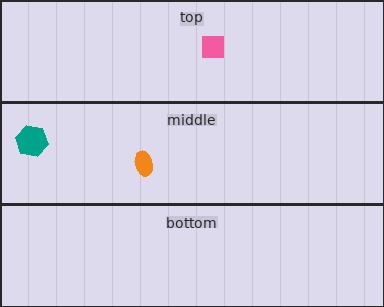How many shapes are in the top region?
1.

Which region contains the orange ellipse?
The middle region.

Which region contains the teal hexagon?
The middle region.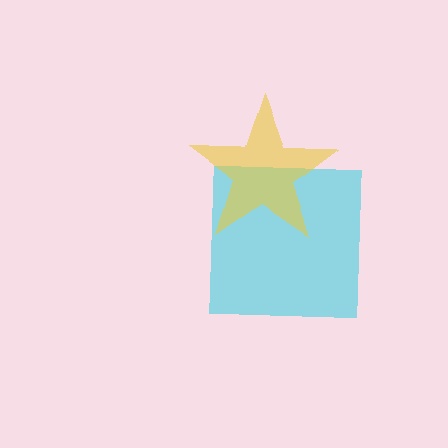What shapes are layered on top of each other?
The layered shapes are: a cyan square, a yellow star.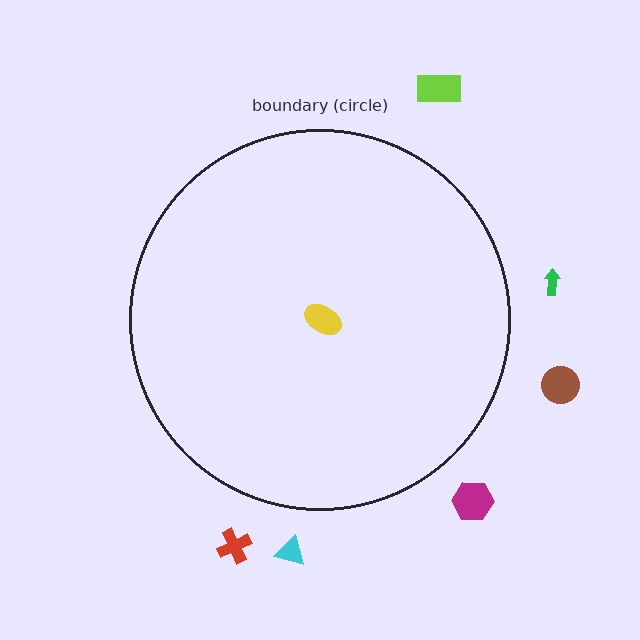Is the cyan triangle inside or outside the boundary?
Outside.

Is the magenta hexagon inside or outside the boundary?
Outside.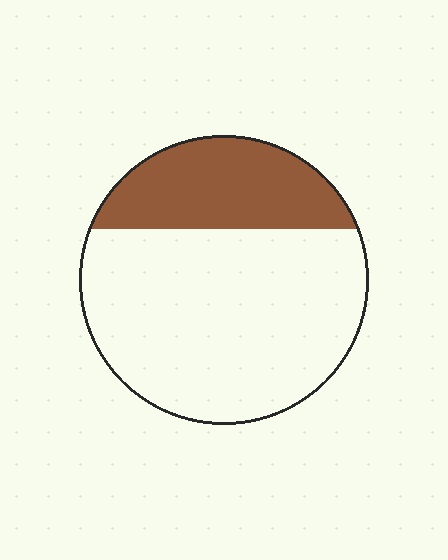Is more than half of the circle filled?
No.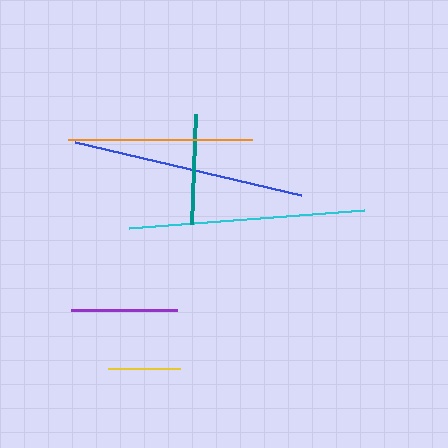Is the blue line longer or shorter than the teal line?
The blue line is longer than the teal line.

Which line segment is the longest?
The cyan line is the longest at approximately 235 pixels.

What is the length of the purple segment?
The purple segment is approximately 106 pixels long.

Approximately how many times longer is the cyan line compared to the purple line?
The cyan line is approximately 2.2 times the length of the purple line.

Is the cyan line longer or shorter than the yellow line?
The cyan line is longer than the yellow line.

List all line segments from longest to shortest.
From longest to shortest: cyan, blue, orange, teal, purple, yellow.